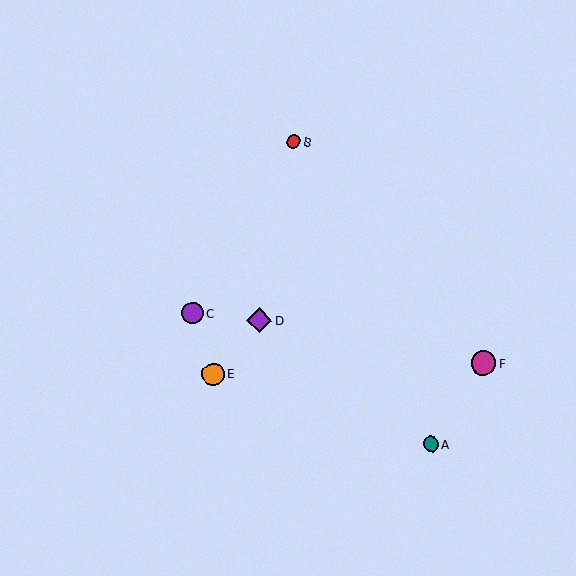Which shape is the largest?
The purple diamond (labeled D) is the largest.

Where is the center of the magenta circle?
The center of the magenta circle is at (483, 363).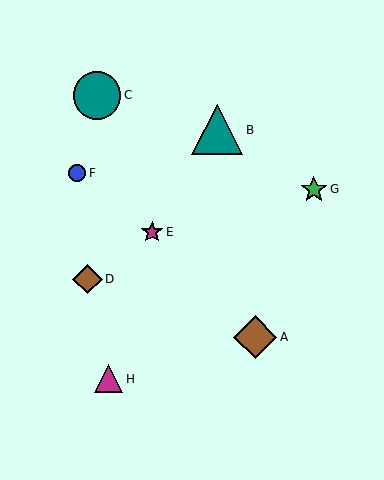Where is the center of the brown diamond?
The center of the brown diamond is at (255, 337).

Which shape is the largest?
The teal triangle (labeled B) is the largest.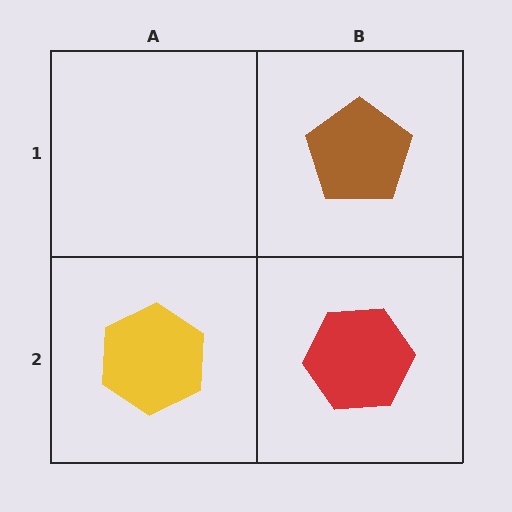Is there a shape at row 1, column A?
No, that cell is empty.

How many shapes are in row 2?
2 shapes.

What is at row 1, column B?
A brown pentagon.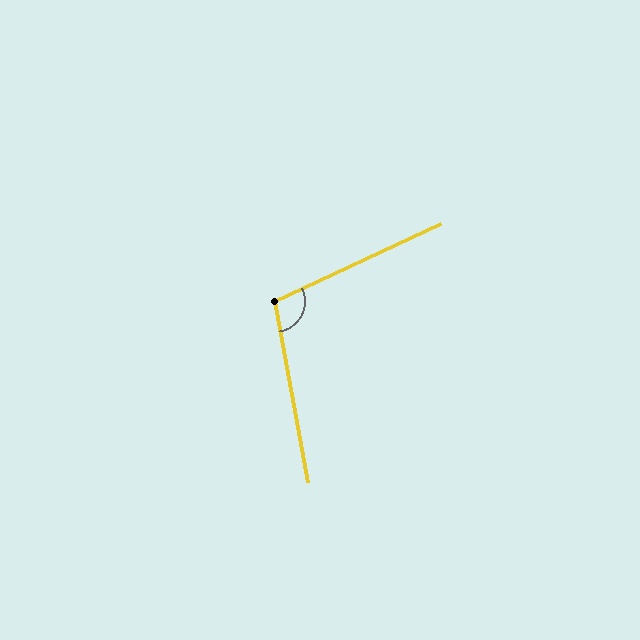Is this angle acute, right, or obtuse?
It is obtuse.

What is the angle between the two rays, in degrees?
Approximately 105 degrees.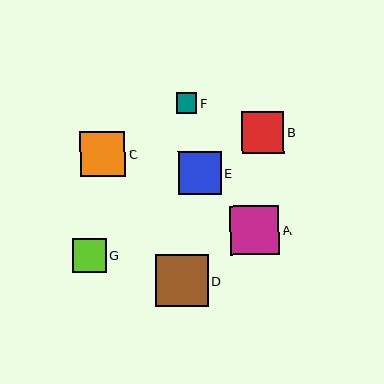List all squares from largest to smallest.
From largest to smallest: D, A, C, E, B, G, F.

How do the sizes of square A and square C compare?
Square A and square C are approximately the same size.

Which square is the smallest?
Square F is the smallest with a size of approximately 20 pixels.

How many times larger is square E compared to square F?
Square E is approximately 2.1 times the size of square F.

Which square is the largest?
Square D is the largest with a size of approximately 52 pixels.